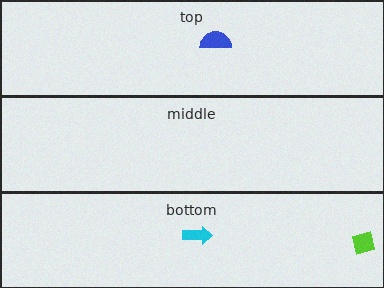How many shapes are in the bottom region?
2.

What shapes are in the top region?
The blue semicircle.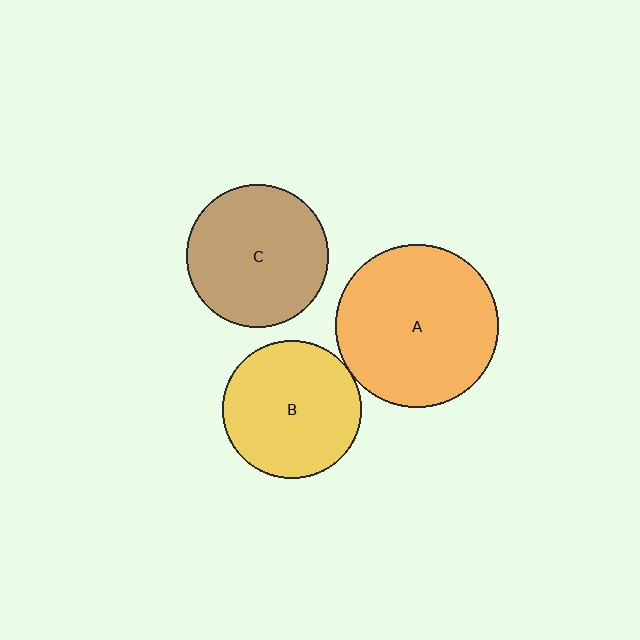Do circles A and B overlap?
Yes.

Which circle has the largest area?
Circle A (orange).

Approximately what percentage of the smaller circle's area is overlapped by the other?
Approximately 5%.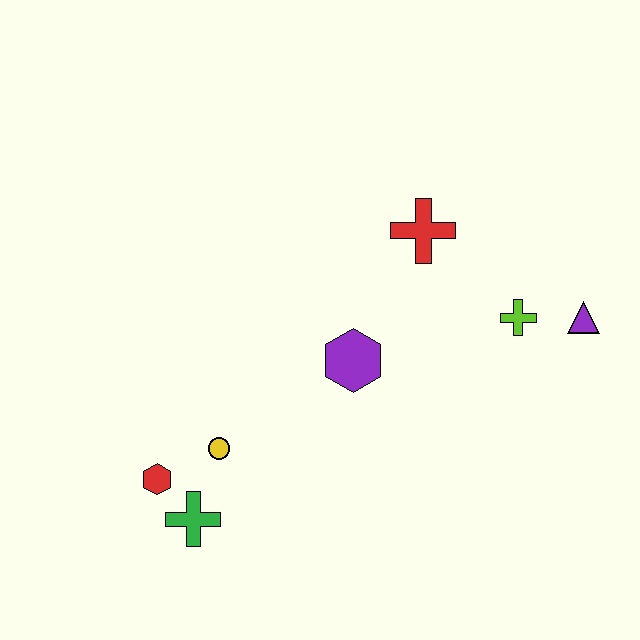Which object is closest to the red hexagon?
The green cross is closest to the red hexagon.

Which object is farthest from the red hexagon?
The purple triangle is farthest from the red hexagon.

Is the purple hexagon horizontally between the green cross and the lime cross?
Yes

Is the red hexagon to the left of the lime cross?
Yes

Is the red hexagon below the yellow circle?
Yes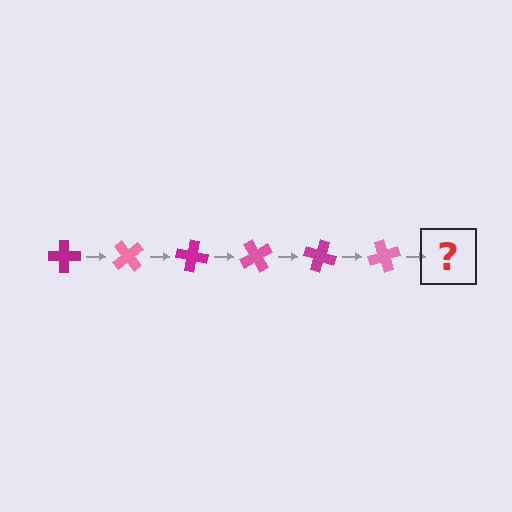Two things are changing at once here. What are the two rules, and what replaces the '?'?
The two rules are that it rotates 50 degrees each step and the color cycles through magenta and pink. The '?' should be a magenta cross, rotated 300 degrees from the start.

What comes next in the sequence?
The next element should be a magenta cross, rotated 300 degrees from the start.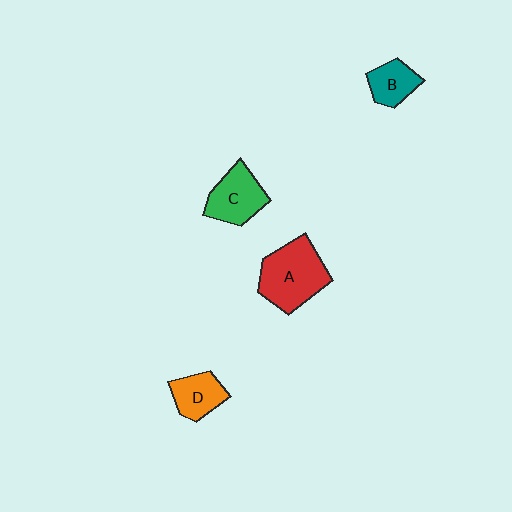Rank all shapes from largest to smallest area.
From largest to smallest: A (red), C (green), D (orange), B (teal).